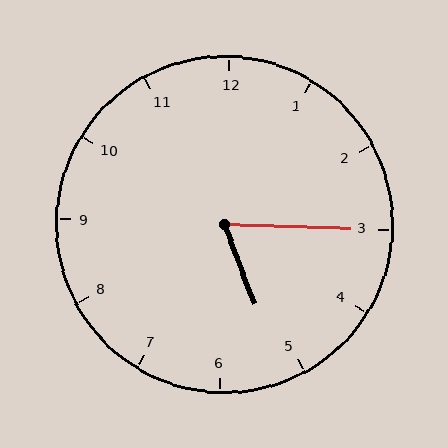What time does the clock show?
5:15.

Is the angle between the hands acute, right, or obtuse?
It is acute.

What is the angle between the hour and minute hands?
Approximately 68 degrees.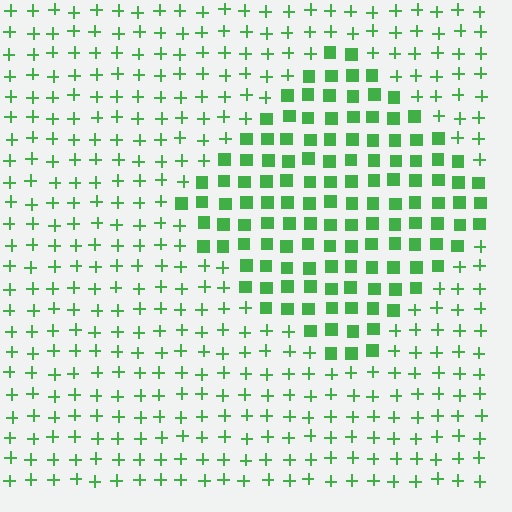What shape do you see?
I see a diamond.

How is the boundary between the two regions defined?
The boundary is defined by a change in element shape: squares inside vs. plus signs outside. All elements share the same color and spacing.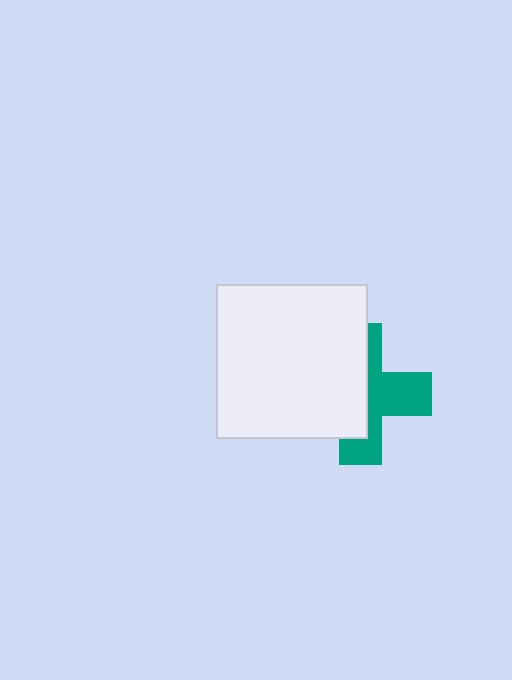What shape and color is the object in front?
The object in front is a white rectangle.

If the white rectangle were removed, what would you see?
You would see the complete teal cross.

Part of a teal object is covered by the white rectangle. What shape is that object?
It is a cross.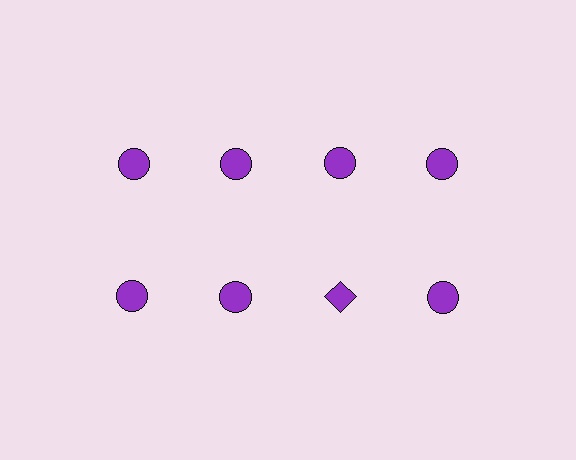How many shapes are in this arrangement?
There are 8 shapes arranged in a grid pattern.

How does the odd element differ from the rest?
It has a different shape: diamond instead of circle.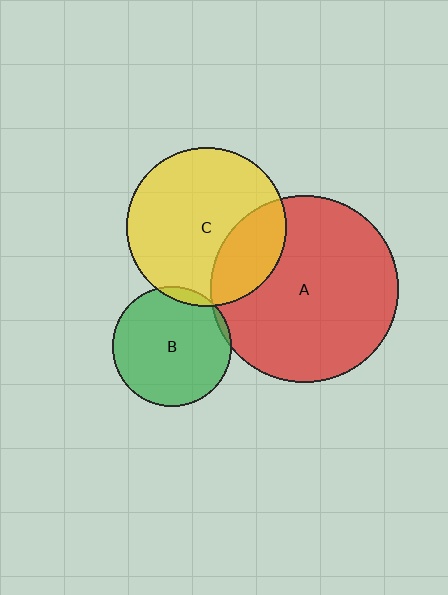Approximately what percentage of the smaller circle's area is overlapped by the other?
Approximately 5%.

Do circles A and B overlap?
Yes.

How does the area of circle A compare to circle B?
Approximately 2.4 times.